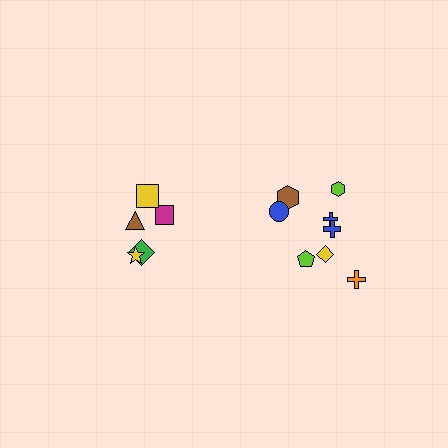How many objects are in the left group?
There are 5 objects.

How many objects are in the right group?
There are 8 objects.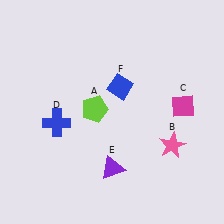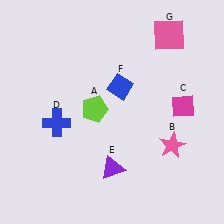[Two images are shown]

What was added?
A pink square (G) was added in Image 2.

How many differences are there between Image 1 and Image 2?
There is 1 difference between the two images.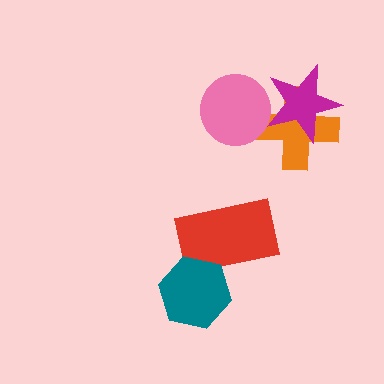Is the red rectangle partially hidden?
Yes, it is partially covered by another shape.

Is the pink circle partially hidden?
Yes, it is partially covered by another shape.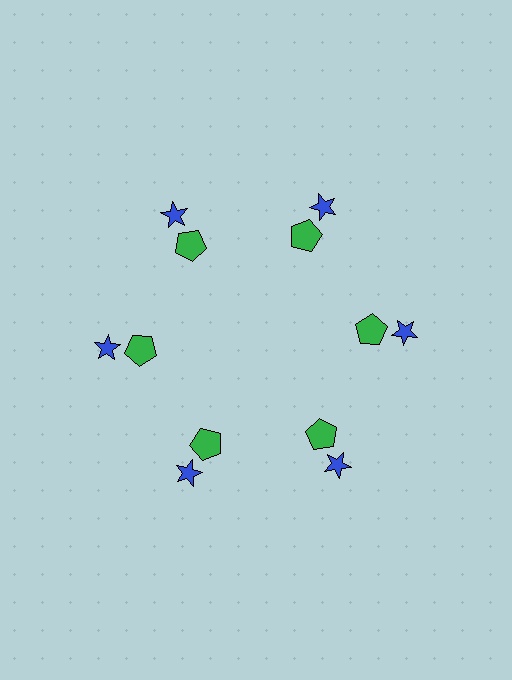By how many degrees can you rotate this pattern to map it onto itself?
The pattern maps onto itself every 60 degrees of rotation.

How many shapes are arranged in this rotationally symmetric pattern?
There are 12 shapes, arranged in 6 groups of 2.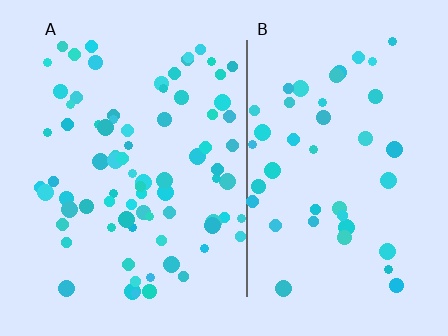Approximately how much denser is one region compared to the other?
Approximately 1.9× — region A over region B.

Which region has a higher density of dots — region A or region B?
A (the left).